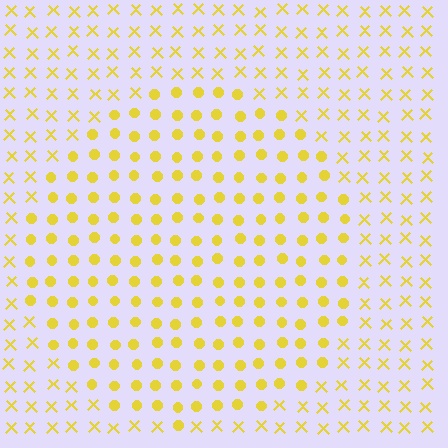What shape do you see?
I see a circle.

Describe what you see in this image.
The image is filled with small yellow elements arranged in a uniform grid. A circle-shaped region contains circles, while the surrounding area contains X marks. The boundary is defined purely by the change in element shape.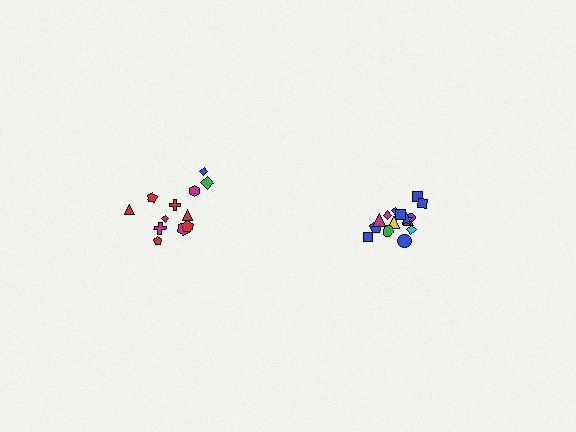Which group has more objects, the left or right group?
The right group.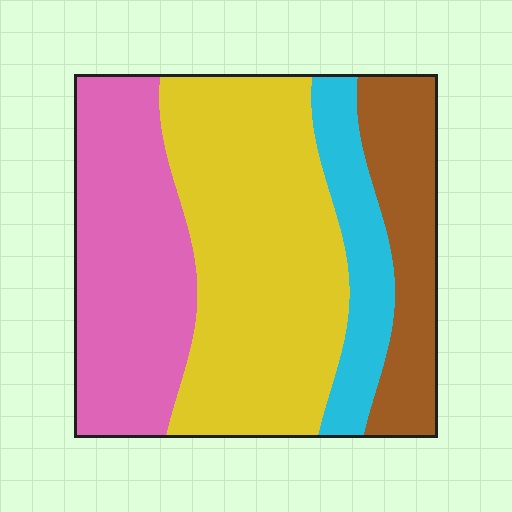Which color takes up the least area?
Cyan, at roughly 15%.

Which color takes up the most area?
Yellow, at roughly 40%.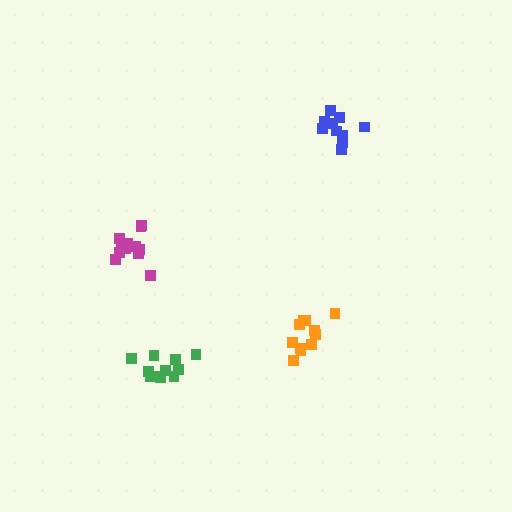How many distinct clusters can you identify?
There are 4 distinct clusters.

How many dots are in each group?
Group 1: 11 dots, Group 2: 10 dots, Group 3: 13 dots, Group 4: 11 dots (45 total).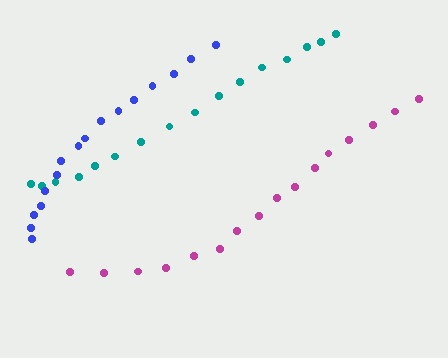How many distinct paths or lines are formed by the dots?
There are 3 distinct paths.